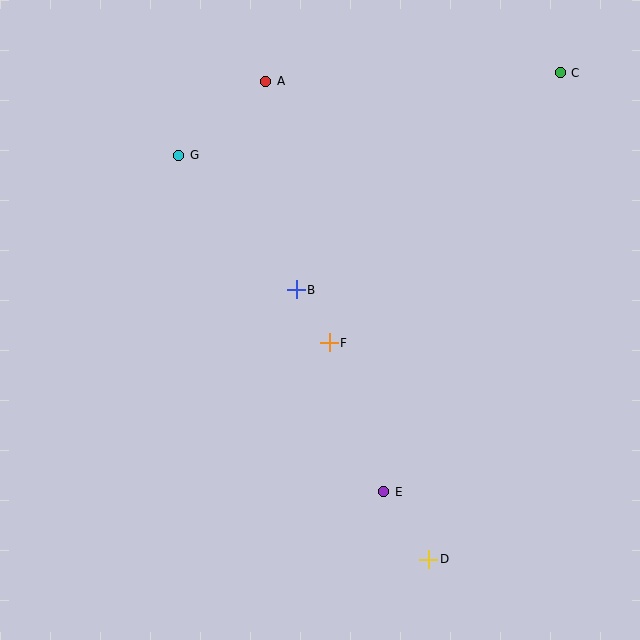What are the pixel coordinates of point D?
Point D is at (429, 559).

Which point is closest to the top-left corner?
Point G is closest to the top-left corner.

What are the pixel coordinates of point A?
Point A is at (266, 81).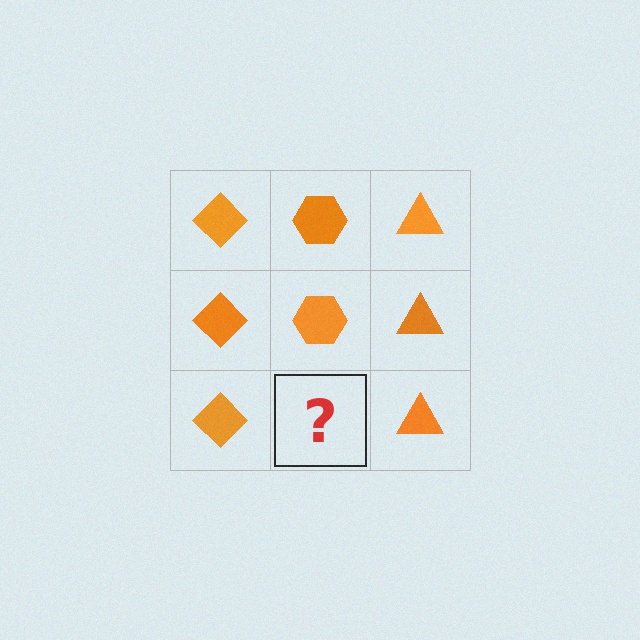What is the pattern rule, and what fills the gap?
The rule is that each column has a consistent shape. The gap should be filled with an orange hexagon.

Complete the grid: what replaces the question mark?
The question mark should be replaced with an orange hexagon.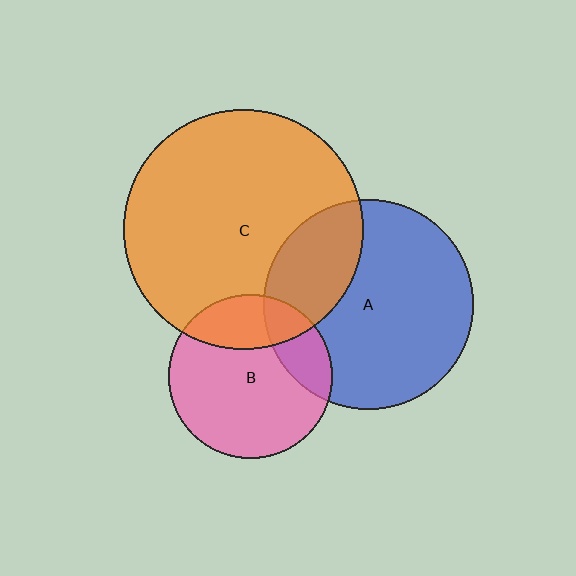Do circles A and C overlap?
Yes.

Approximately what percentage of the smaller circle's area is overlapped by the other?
Approximately 25%.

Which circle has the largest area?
Circle C (orange).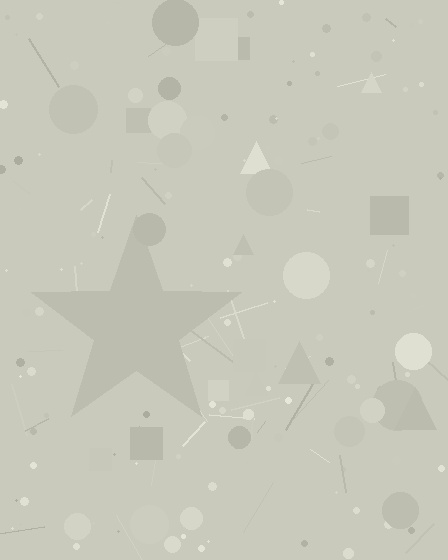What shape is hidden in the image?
A star is hidden in the image.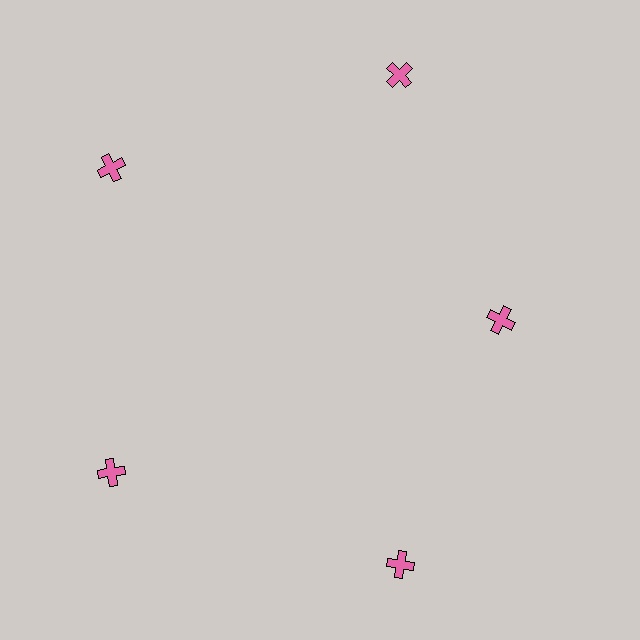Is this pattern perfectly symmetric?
No. The 5 pink crosses are arranged in a ring, but one element near the 3 o'clock position is pulled inward toward the center, breaking the 5-fold rotational symmetry.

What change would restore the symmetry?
The symmetry would be restored by moving it outward, back onto the ring so that all 5 crosses sit at equal angles and equal distance from the center.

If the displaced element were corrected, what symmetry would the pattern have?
It would have 5-fold rotational symmetry — the pattern would map onto itself every 72 degrees.